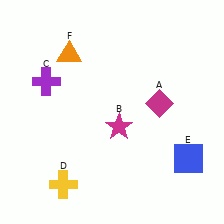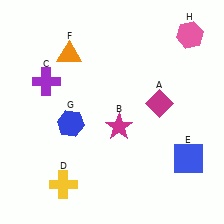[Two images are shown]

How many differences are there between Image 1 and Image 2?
There are 2 differences between the two images.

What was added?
A blue hexagon (G), a pink hexagon (H) were added in Image 2.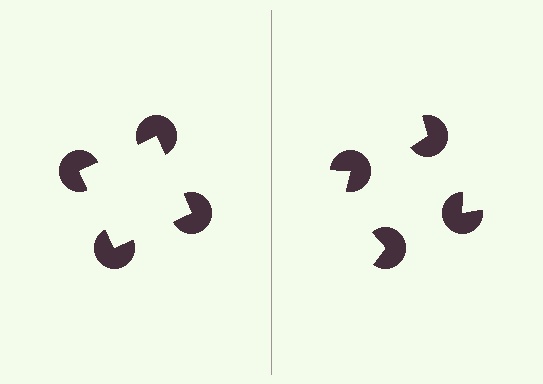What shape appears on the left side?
An illusory square.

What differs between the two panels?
The pac-man discs are positioned identically on both sides; only the wedge orientations differ. On the left they align to a square; on the right they are misaligned.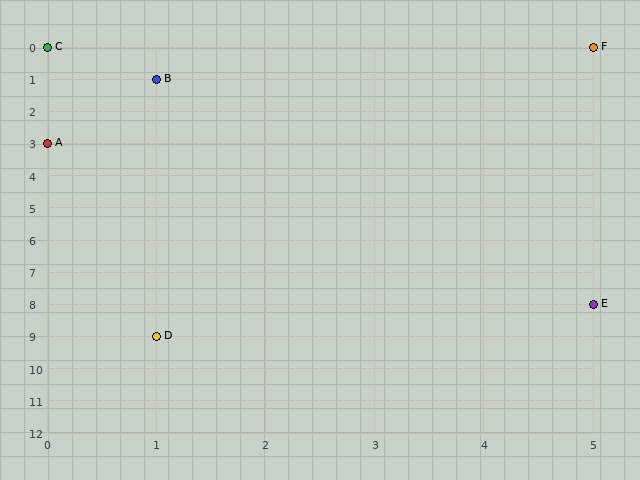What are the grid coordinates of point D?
Point D is at grid coordinates (1, 9).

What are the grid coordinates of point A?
Point A is at grid coordinates (0, 3).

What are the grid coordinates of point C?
Point C is at grid coordinates (0, 0).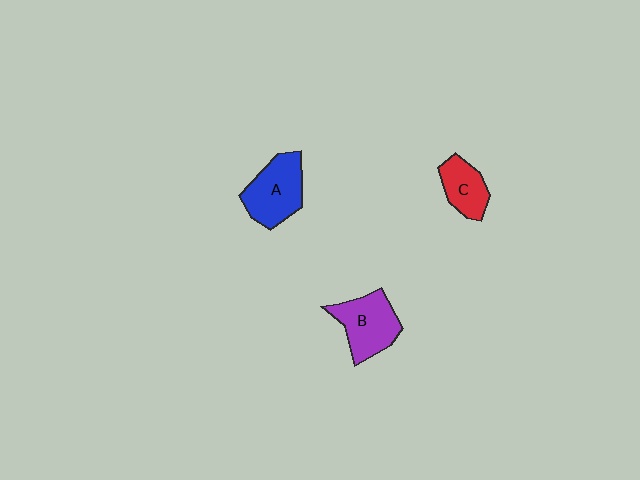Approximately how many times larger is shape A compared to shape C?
Approximately 1.5 times.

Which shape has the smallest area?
Shape C (red).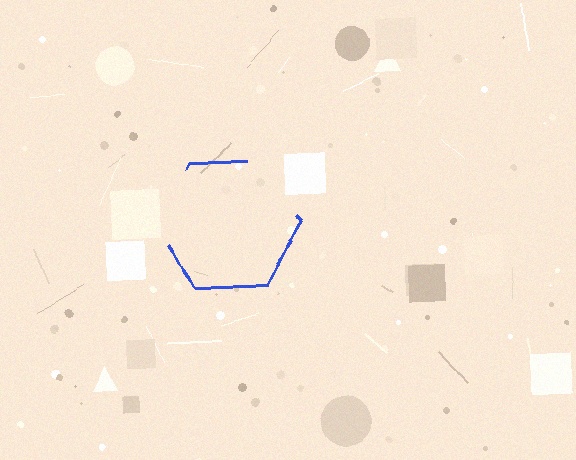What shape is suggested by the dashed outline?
The dashed outline suggests a hexagon.